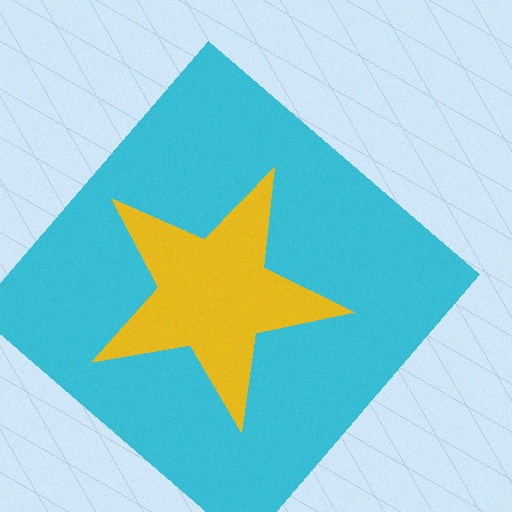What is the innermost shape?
The yellow star.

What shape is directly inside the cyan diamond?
The yellow star.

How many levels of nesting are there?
2.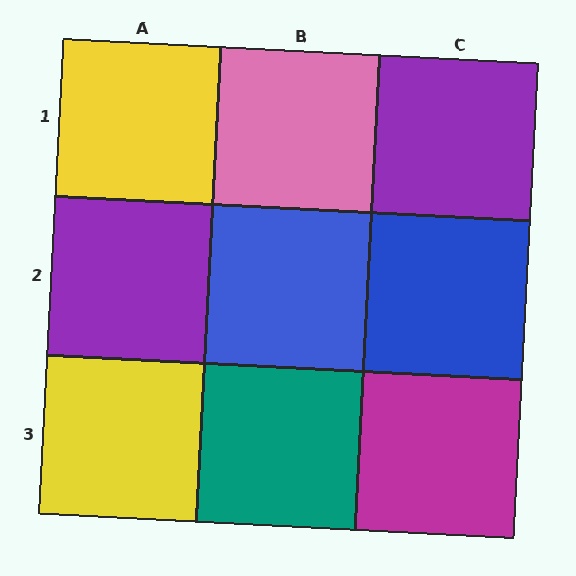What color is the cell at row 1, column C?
Purple.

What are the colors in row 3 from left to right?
Yellow, teal, magenta.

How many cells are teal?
1 cell is teal.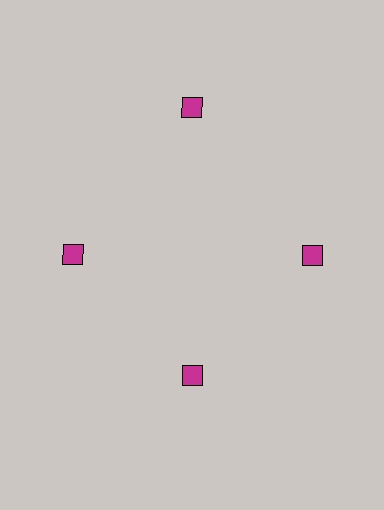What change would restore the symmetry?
The symmetry would be restored by moving it inward, back onto the ring so that all 4 diamonds sit at equal angles and equal distance from the center.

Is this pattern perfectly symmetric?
No. The 4 magenta diamonds are arranged in a ring, but one element near the 12 o'clock position is pushed outward from the center, breaking the 4-fold rotational symmetry.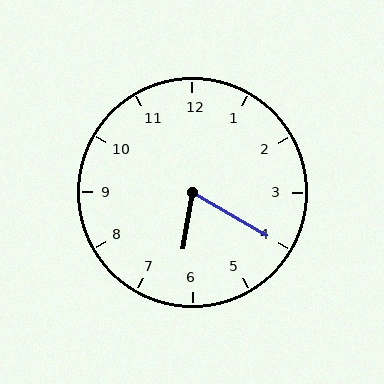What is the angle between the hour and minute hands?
Approximately 70 degrees.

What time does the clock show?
6:20.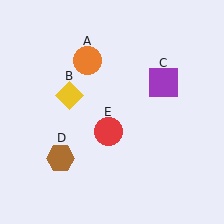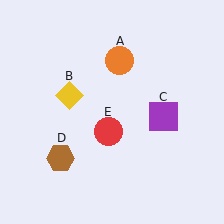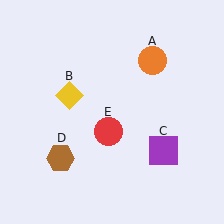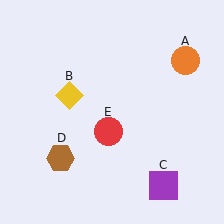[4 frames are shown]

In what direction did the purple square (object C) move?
The purple square (object C) moved down.